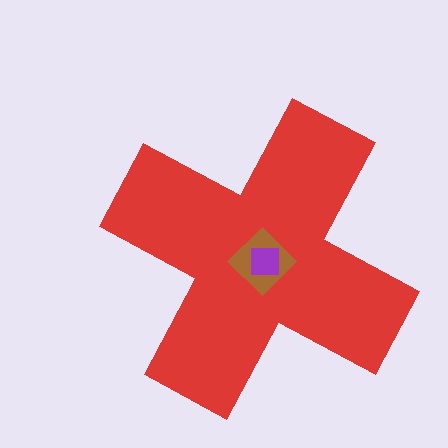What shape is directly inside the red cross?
The brown diamond.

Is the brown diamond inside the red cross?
Yes.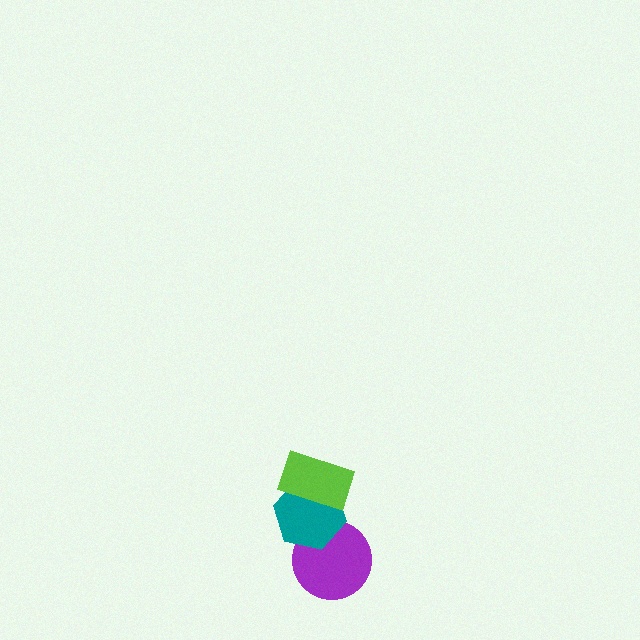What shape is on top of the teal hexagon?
The lime rectangle is on top of the teal hexagon.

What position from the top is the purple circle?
The purple circle is 3rd from the top.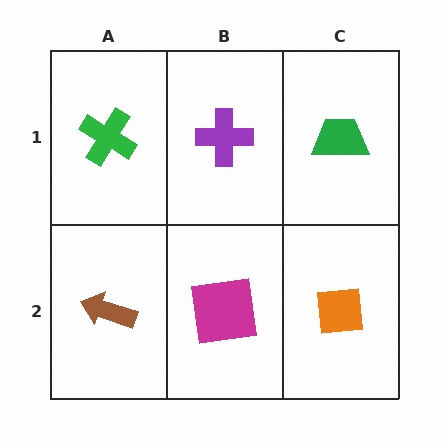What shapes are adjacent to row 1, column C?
An orange square (row 2, column C), a purple cross (row 1, column B).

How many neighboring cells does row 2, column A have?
2.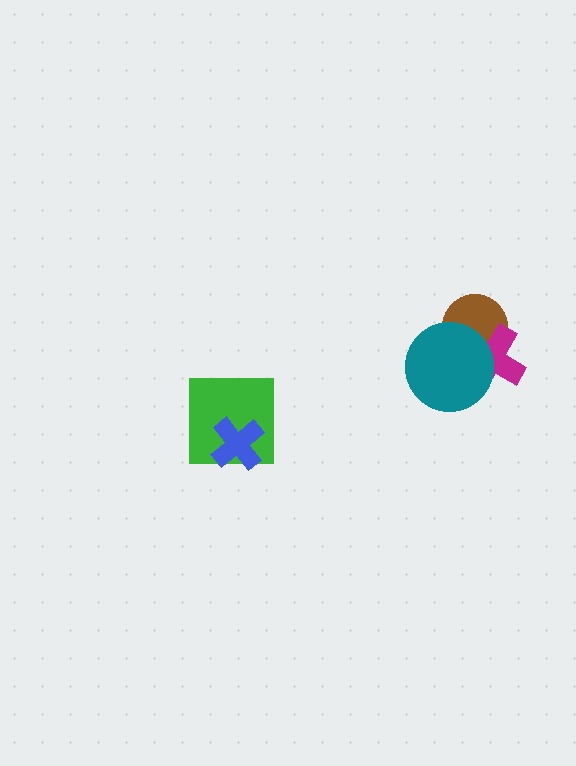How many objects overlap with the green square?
1 object overlaps with the green square.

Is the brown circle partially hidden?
Yes, it is partially covered by another shape.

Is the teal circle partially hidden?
No, no other shape covers it.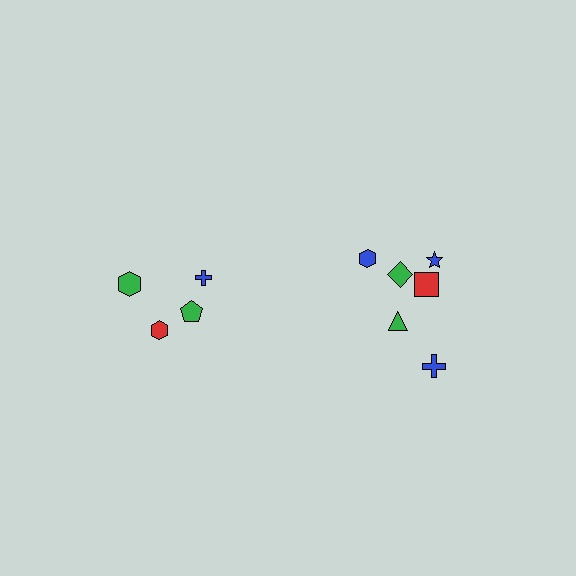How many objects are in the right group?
There are 6 objects.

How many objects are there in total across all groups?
There are 10 objects.